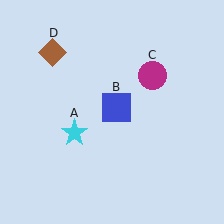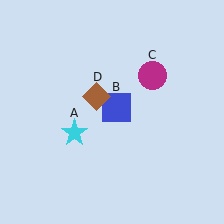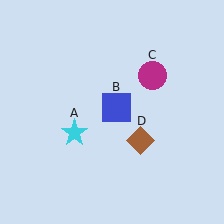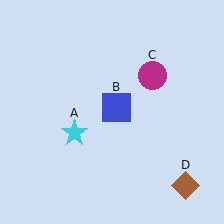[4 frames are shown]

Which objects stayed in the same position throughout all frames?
Cyan star (object A) and blue square (object B) and magenta circle (object C) remained stationary.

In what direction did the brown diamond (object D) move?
The brown diamond (object D) moved down and to the right.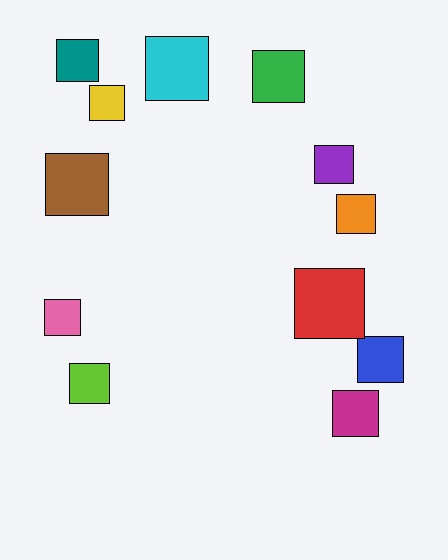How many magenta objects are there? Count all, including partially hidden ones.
There is 1 magenta object.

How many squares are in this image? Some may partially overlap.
There are 12 squares.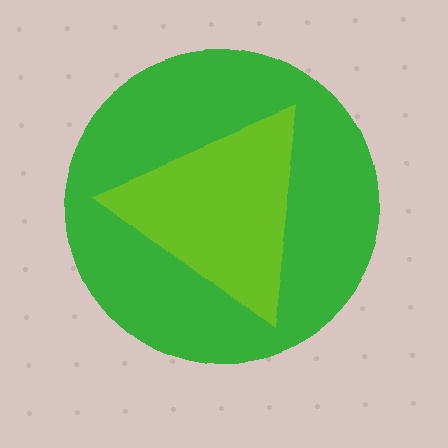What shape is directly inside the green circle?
The lime triangle.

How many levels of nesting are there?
2.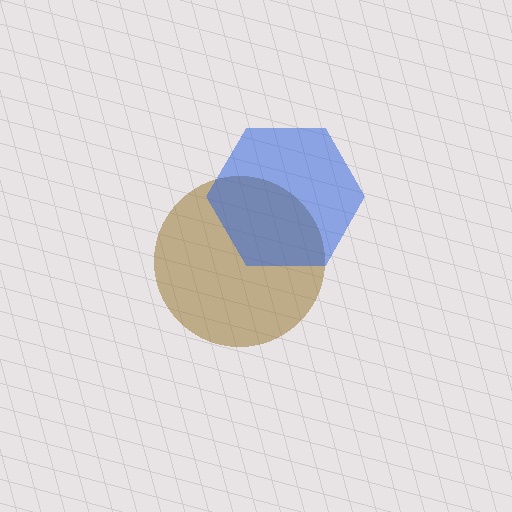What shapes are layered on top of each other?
The layered shapes are: a brown circle, a blue hexagon.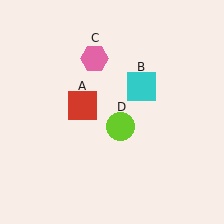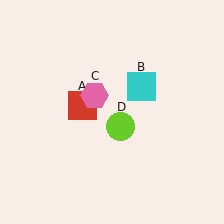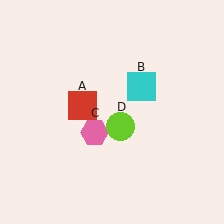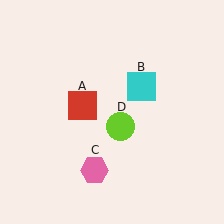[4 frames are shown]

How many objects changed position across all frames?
1 object changed position: pink hexagon (object C).